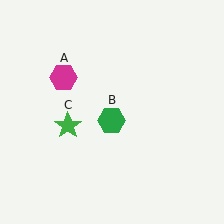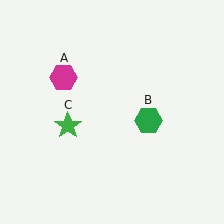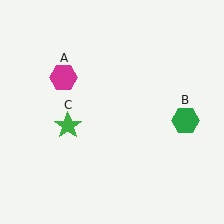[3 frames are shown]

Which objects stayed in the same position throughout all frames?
Magenta hexagon (object A) and green star (object C) remained stationary.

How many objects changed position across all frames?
1 object changed position: green hexagon (object B).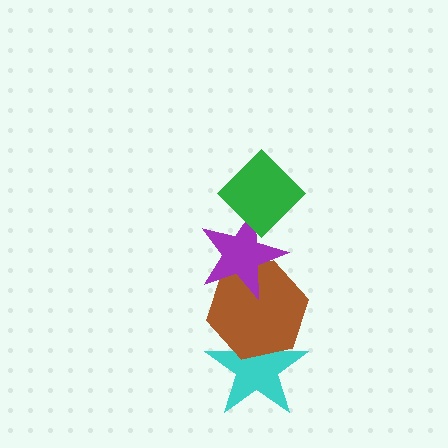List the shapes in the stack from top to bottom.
From top to bottom: the green diamond, the purple star, the brown hexagon, the cyan star.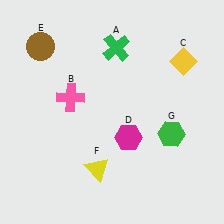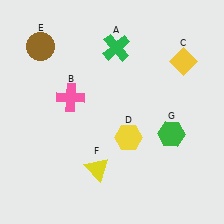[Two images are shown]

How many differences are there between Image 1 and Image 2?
There is 1 difference between the two images.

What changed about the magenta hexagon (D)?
In Image 1, D is magenta. In Image 2, it changed to yellow.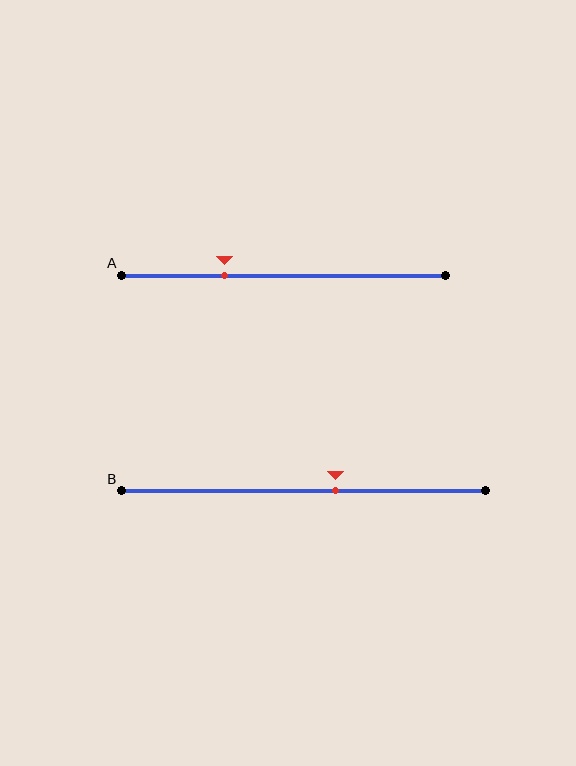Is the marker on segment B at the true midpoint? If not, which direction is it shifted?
No, the marker on segment B is shifted to the right by about 9% of the segment length.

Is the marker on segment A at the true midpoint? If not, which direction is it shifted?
No, the marker on segment A is shifted to the left by about 18% of the segment length.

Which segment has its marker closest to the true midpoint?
Segment B has its marker closest to the true midpoint.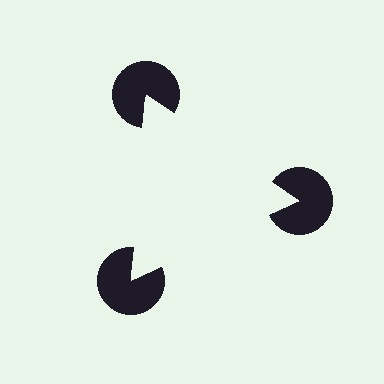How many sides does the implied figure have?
3 sides.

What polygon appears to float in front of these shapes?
An illusory triangle — its edges are inferred from the aligned wedge cuts in the pac-man discs, not physically drawn.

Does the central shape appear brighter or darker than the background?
It typically appears slightly brighter than the background, even though no actual brightness change is drawn.